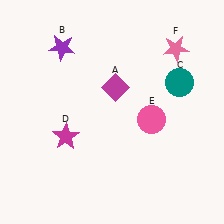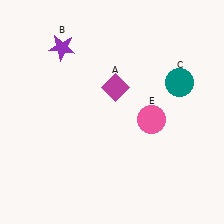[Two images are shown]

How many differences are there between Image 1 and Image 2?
There are 2 differences between the two images.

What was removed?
The pink star (F), the magenta star (D) were removed in Image 2.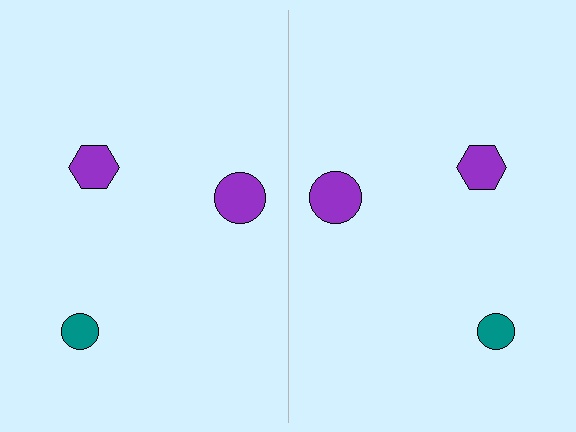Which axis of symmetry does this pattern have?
The pattern has a vertical axis of symmetry running through the center of the image.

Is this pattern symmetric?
Yes, this pattern has bilateral (reflection) symmetry.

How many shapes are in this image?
There are 6 shapes in this image.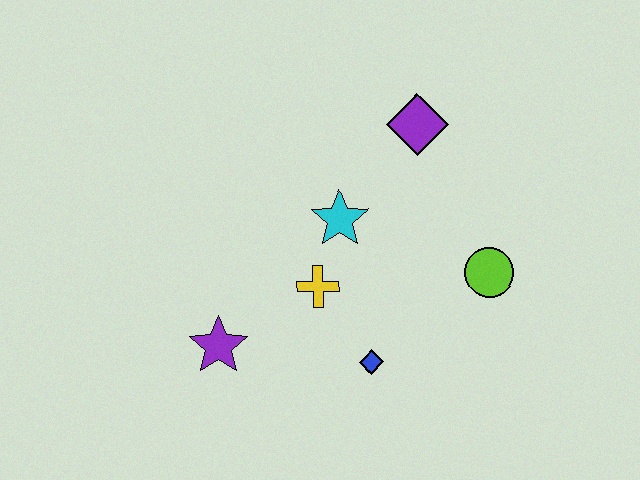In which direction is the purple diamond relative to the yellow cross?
The purple diamond is above the yellow cross.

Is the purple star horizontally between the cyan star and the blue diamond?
No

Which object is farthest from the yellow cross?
The purple diamond is farthest from the yellow cross.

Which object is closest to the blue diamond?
The yellow cross is closest to the blue diamond.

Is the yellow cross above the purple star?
Yes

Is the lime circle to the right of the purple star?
Yes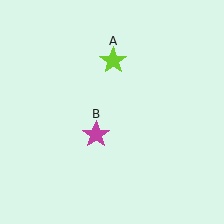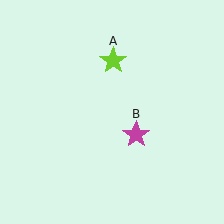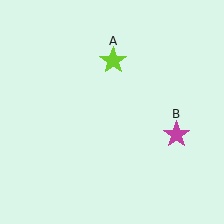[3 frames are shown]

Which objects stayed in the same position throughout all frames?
Lime star (object A) remained stationary.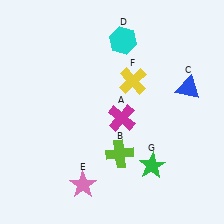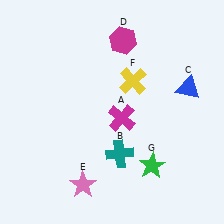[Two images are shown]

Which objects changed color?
B changed from lime to teal. D changed from cyan to magenta.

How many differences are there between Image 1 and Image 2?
There are 2 differences between the two images.